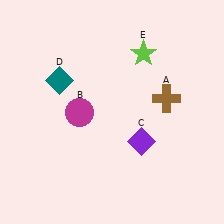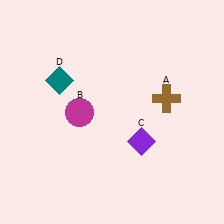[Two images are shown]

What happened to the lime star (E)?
The lime star (E) was removed in Image 2. It was in the top-right area of Image 1.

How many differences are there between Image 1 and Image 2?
There is 1 difference between the two images.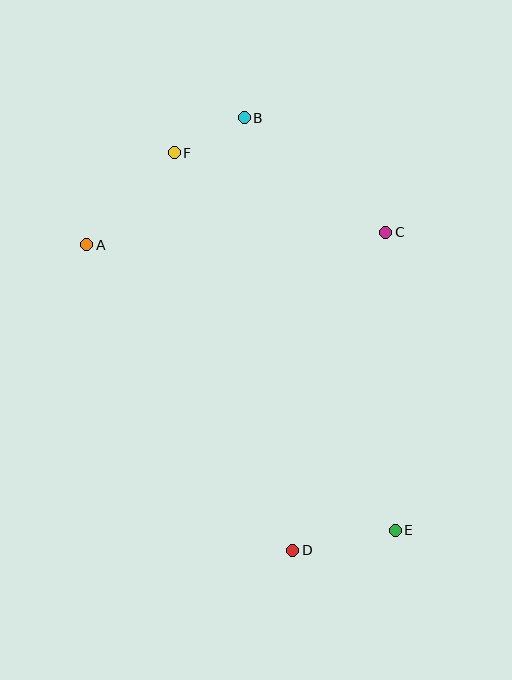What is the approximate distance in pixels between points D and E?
The distance between D and E is approximately 105 pixels.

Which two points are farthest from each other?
Points B and E are farthest from each other.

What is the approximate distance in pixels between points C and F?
The distance between C and F is approximately 226 pixels.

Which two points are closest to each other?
Points B and F are closest to each other.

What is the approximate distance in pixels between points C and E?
The distance between C and E is approximately 298 pixels.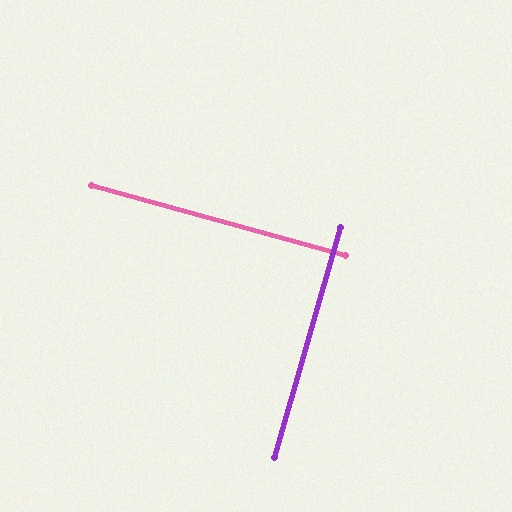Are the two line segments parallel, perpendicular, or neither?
Perpendicular — they meet at approximately 89°.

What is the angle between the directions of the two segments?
Approximately 89 degrees.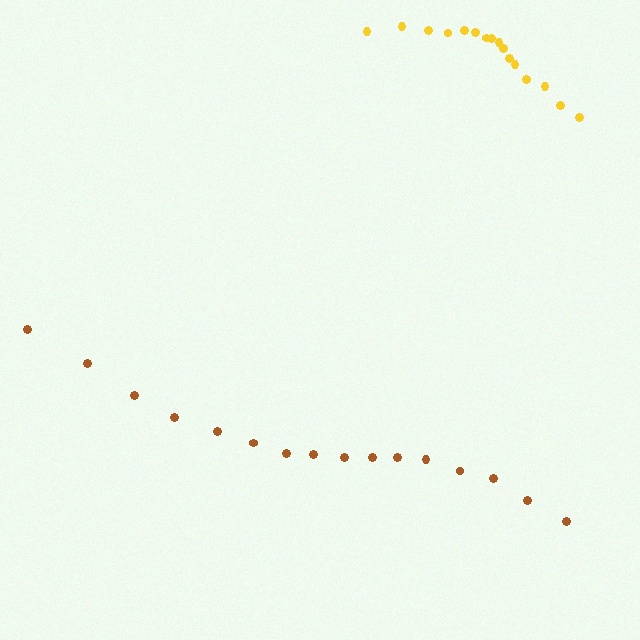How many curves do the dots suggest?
There are 2 distinct paths.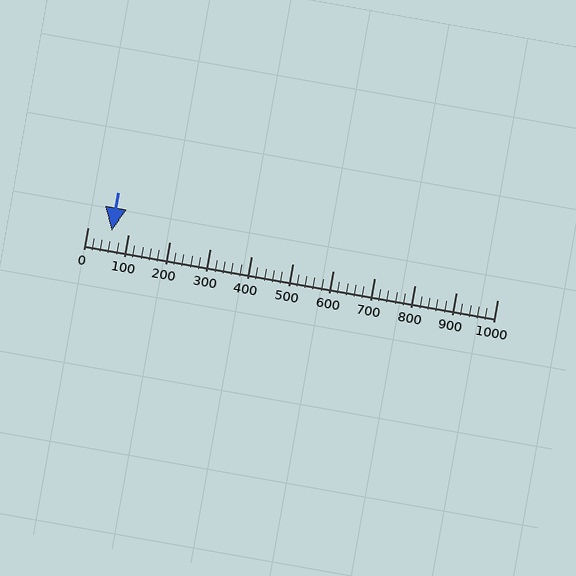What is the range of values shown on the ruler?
The ruler shows values from 0 to 1000.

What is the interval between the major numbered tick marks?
The major tick marks are spaced 100 units apart.